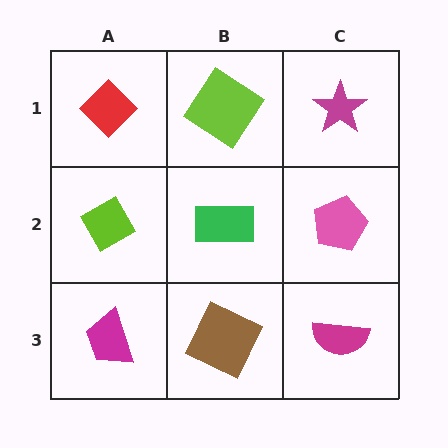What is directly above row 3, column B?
A green rectangle.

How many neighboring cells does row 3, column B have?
3.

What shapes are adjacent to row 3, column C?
A pink pentagon (row 2, column C), a brown square (row 3, column B).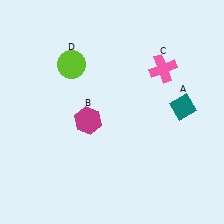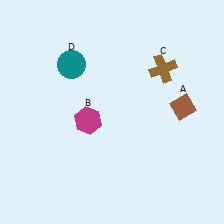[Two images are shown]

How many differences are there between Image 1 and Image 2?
There are 3 differences between the two images.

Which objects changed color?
A changed from teal to brown. C changed from pink to brown. D changed from lime to teal.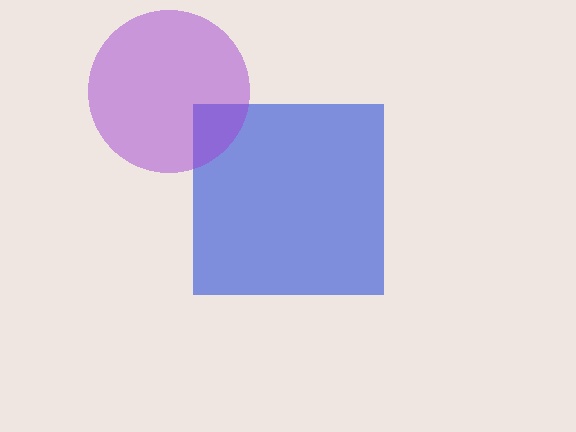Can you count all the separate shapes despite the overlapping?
Yes, there are 2 separate shapes.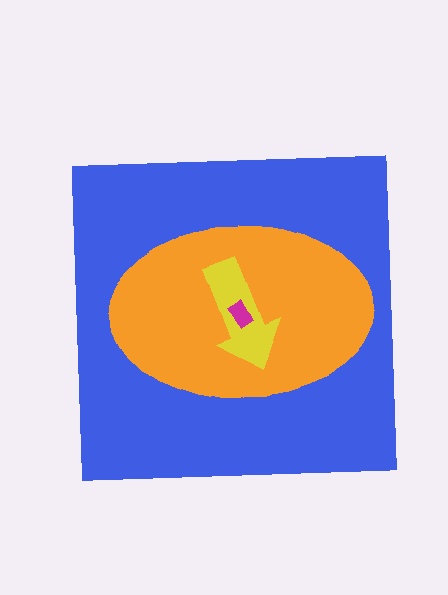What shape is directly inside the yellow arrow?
The magenta rectangle.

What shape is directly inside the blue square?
The orange ellipse.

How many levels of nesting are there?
4.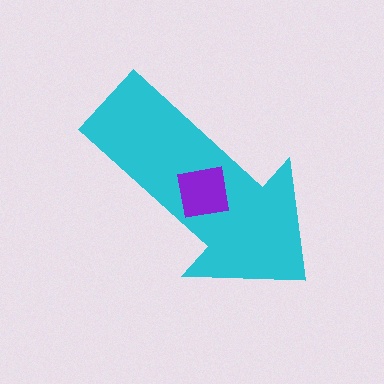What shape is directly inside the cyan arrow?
The purple square.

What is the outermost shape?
The cyan arrow.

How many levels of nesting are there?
2.